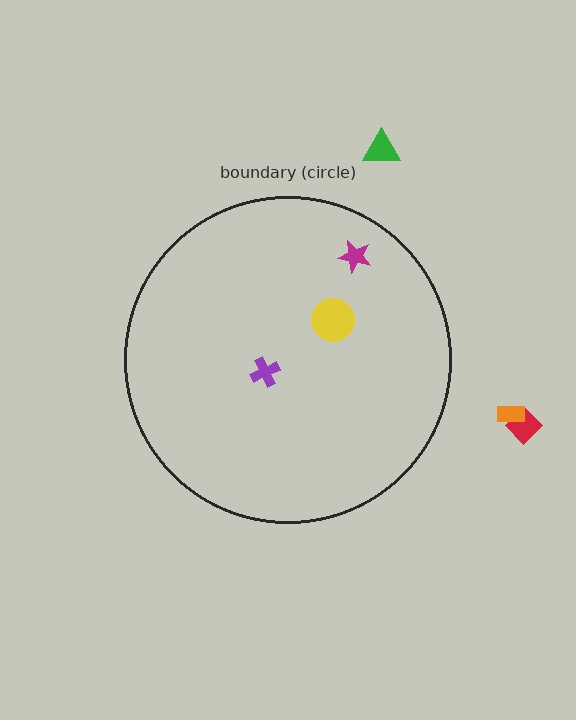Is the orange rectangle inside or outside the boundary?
Outside.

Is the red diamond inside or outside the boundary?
Outside.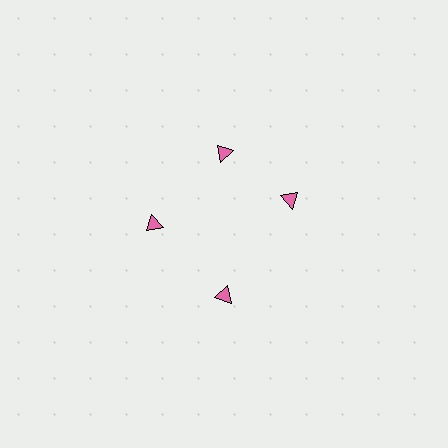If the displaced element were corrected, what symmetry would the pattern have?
It would have 4-fold rotational symmetry — the pattern would map onto itself every 90 degrees.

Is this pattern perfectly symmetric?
No. The 4 pink triangles are arranged in a ring, but one element near the 3 o'clock position is rotated out of alignment along the ring, breaking the 4-fold rotational symmetry.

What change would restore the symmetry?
The symmetry would be restored by rotating it back into even spacing with its neighbors so that all 4 triangles sit at equal angles and equal distance from the center.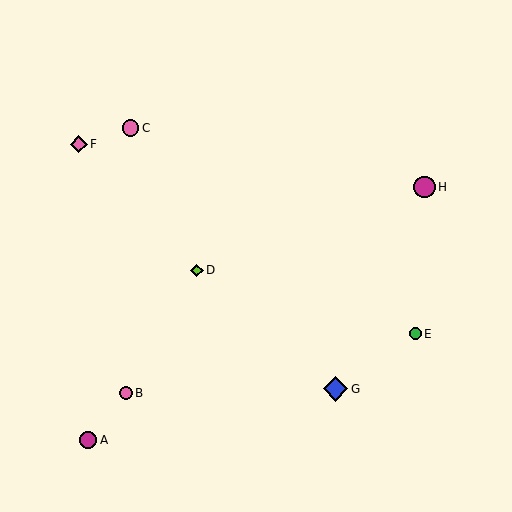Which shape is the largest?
The blue diamond (labeled G) is the largest.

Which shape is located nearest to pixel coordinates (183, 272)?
The lime diamond (labeled D) at (197, 270) is nearest to that location.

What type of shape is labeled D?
Shape D is a lime diamond.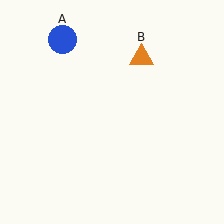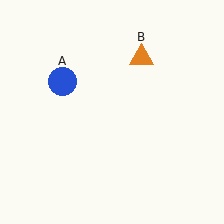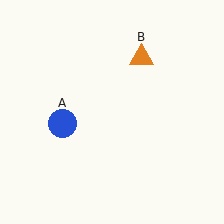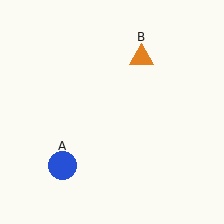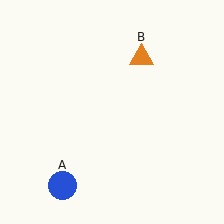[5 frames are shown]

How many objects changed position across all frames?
1 object changed position: blue circle (object A).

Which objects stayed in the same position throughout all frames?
Orange triangle (object B) remained stationary.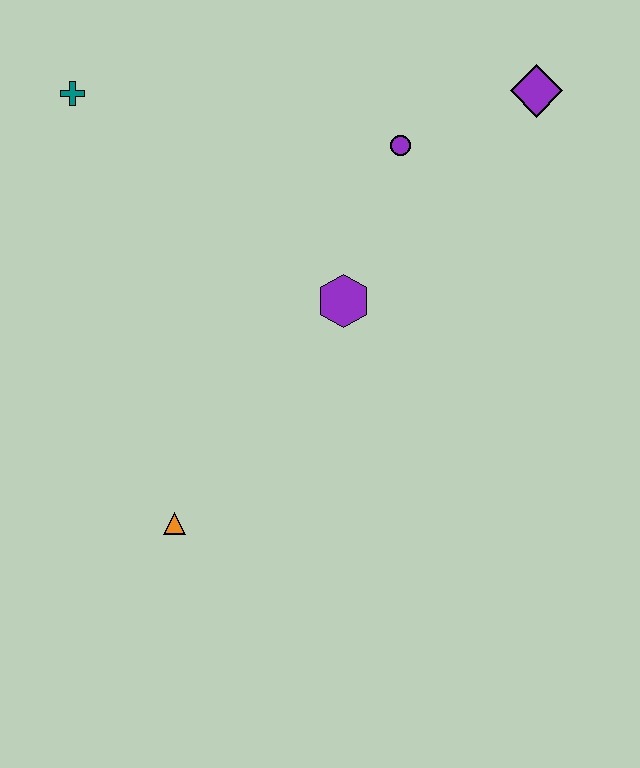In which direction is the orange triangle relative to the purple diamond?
The orange triangle is below the purple diamond.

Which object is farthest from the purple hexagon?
The teal cross is farthest from the purple hexagon.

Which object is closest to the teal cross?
The purple circle is closest to the teal cross.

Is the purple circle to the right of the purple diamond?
No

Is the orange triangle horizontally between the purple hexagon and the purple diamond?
No